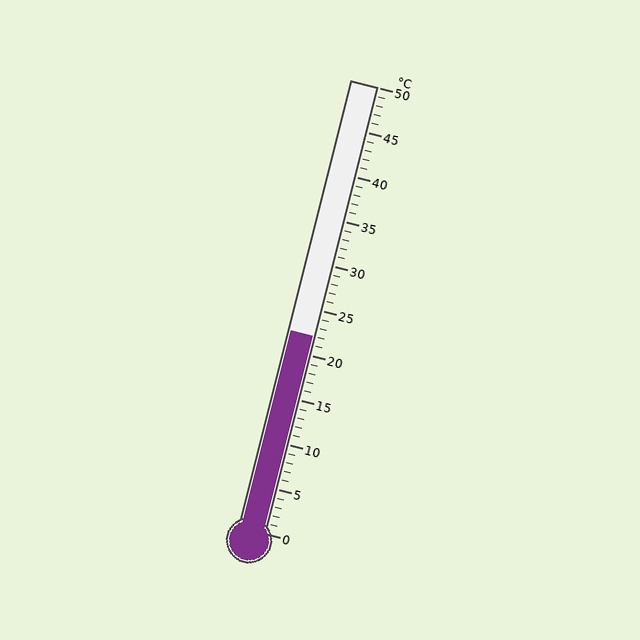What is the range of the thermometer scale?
The thermometer scale ranges from 0°C to 50°C.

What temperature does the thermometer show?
The thermometer shows approximately 22°C.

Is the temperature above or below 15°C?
The temperature is above 15°C.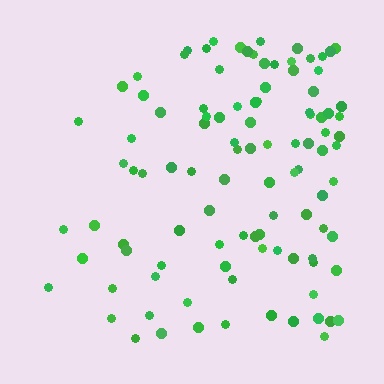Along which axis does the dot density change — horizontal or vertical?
Horizontal.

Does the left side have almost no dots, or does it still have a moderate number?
Still a moderate number, just noticeably fewer than the right.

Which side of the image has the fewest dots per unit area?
The left.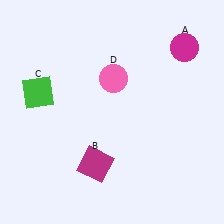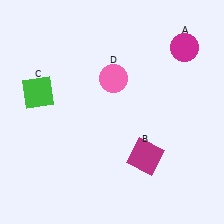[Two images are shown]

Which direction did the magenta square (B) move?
The magenta square (B) moved right.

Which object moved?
The magenta square (B) moved right.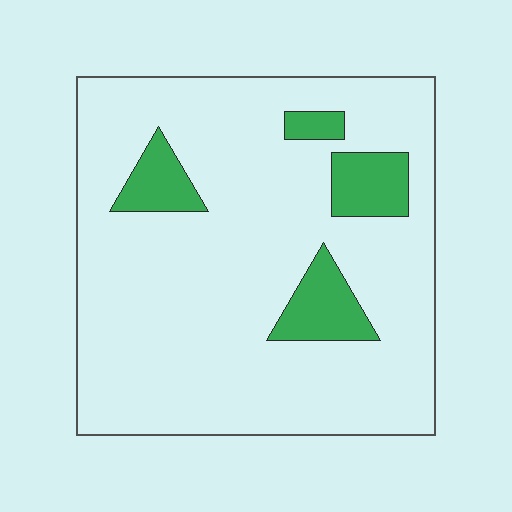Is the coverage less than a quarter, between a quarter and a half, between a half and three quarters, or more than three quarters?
Less than a quarter.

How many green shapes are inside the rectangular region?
4.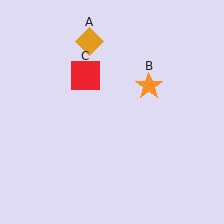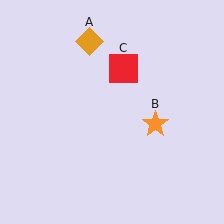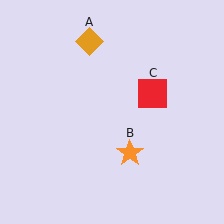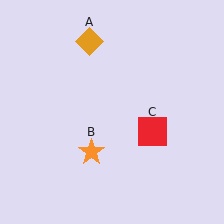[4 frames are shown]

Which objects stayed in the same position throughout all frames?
Orange diamond (object A) remained stationary.